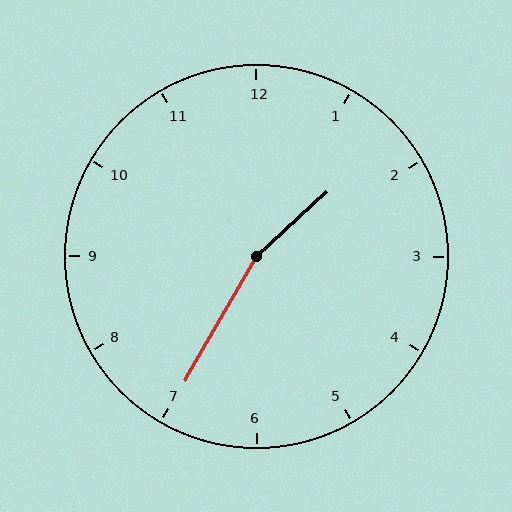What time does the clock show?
1:35.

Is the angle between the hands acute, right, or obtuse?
It is obtuse.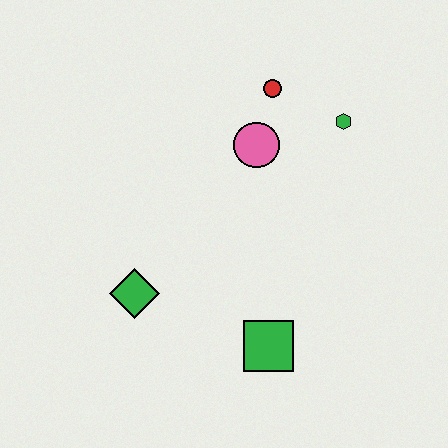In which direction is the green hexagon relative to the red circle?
The green hexagon is to the right of the red circle.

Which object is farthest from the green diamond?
The green hexagon is farthest from the green diamond.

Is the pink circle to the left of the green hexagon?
Yes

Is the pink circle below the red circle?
Yes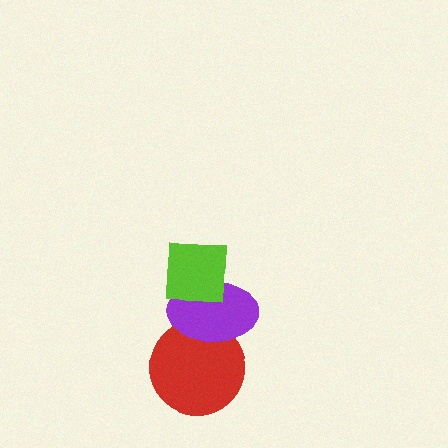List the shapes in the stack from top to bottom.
From top to bottom: the lime square, the purple ellipse, the red circle.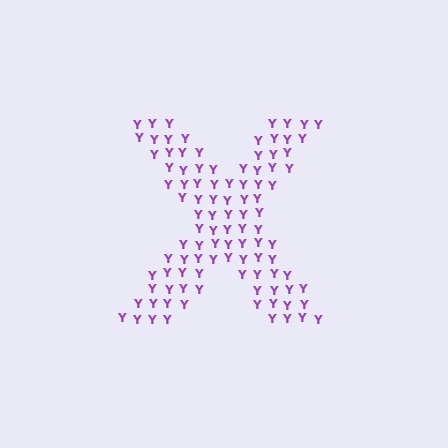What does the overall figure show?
The overall figure shows the letter X.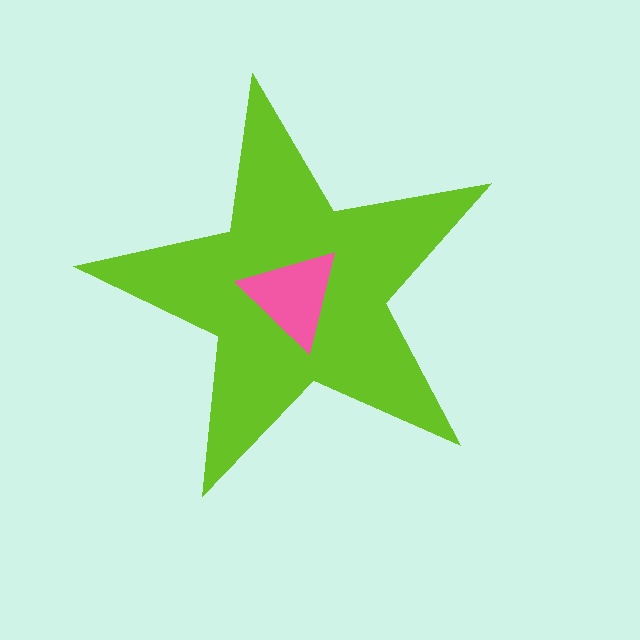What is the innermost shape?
The pink triangle.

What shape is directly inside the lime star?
The pink triangle.